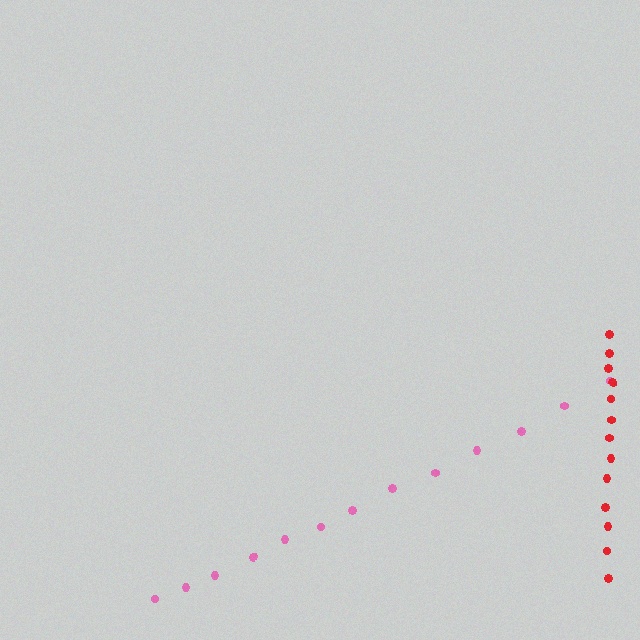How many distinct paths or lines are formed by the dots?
There are 2 distinct paths.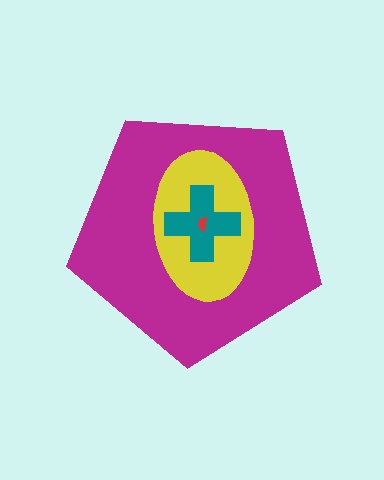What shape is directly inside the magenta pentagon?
The yellow ellipse.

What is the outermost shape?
The magenta pentagon.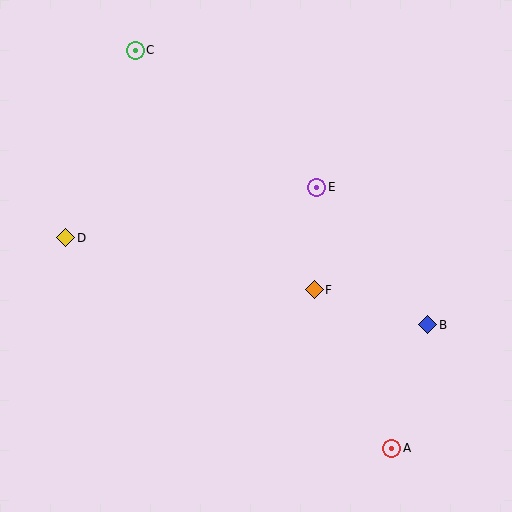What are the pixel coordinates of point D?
Point D is at (66, 238).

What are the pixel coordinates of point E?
Point E is at (317, 187).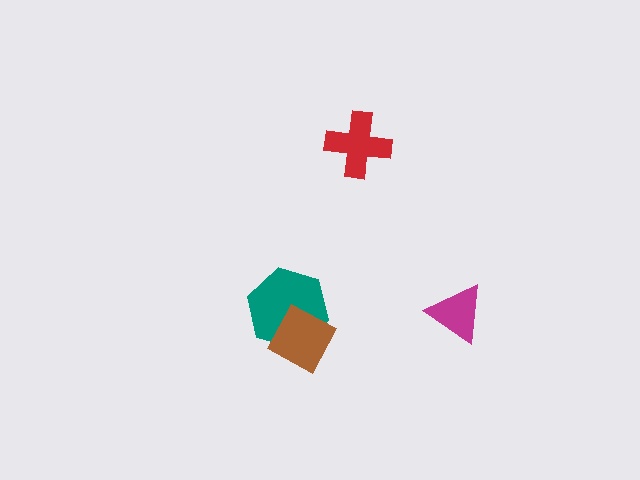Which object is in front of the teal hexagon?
The brown diamond is in front of the teal hexagon.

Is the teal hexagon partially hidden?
Yes, it is partially covered by another shape.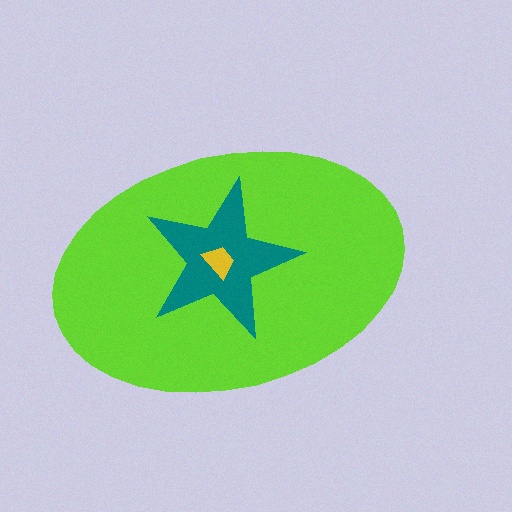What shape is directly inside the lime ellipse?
The teal star.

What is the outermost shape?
The lime ellipse.